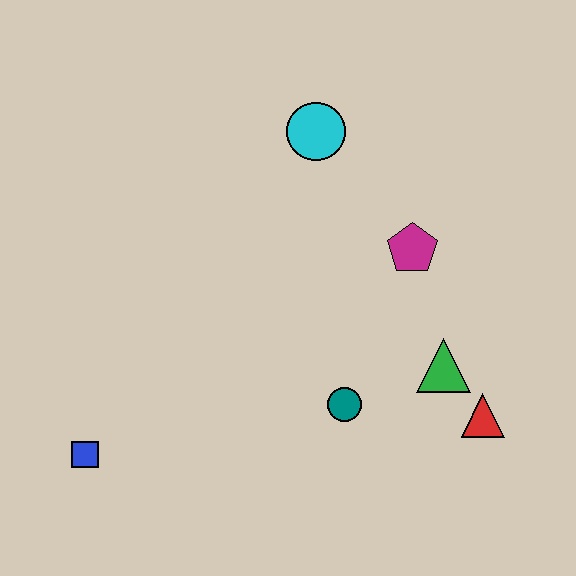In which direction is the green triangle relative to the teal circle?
The green triangle is to the right of the teal circle.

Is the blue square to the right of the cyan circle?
No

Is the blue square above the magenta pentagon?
No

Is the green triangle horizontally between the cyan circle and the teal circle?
No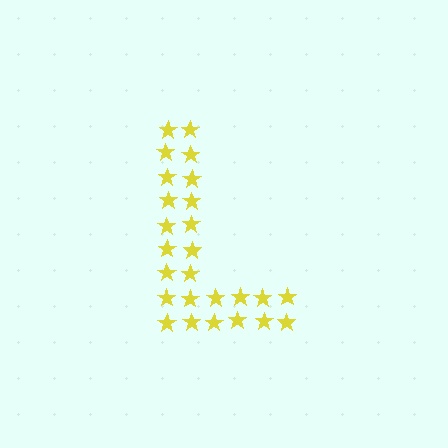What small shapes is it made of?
It is made of small stars.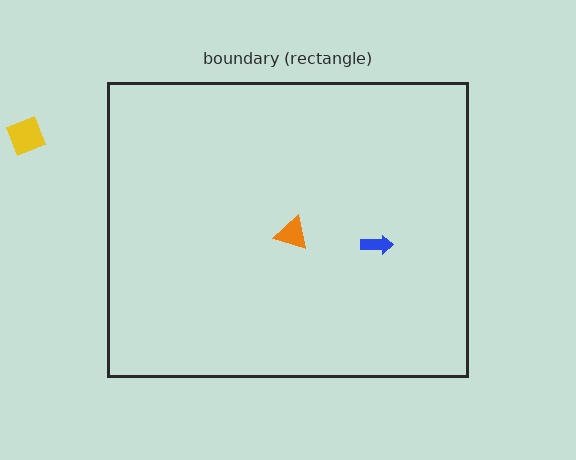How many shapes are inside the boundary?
2 inside, 1 outside.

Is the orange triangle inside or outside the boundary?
Inside.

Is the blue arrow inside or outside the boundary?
Inside.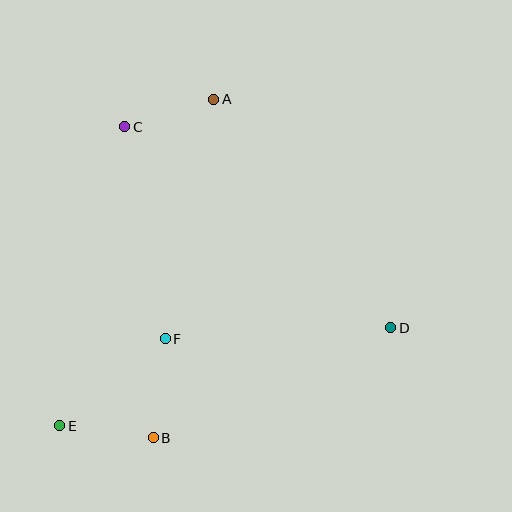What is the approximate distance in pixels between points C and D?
The distance between C and D is approximately 333 pixels.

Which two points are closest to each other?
Points A and C are closest to each other.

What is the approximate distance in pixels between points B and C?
The distance between B and C is approximately 312 pixels.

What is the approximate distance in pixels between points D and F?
The distance between D and F is approximately 225 pixels.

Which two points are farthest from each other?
Points A and E are farthest from each other.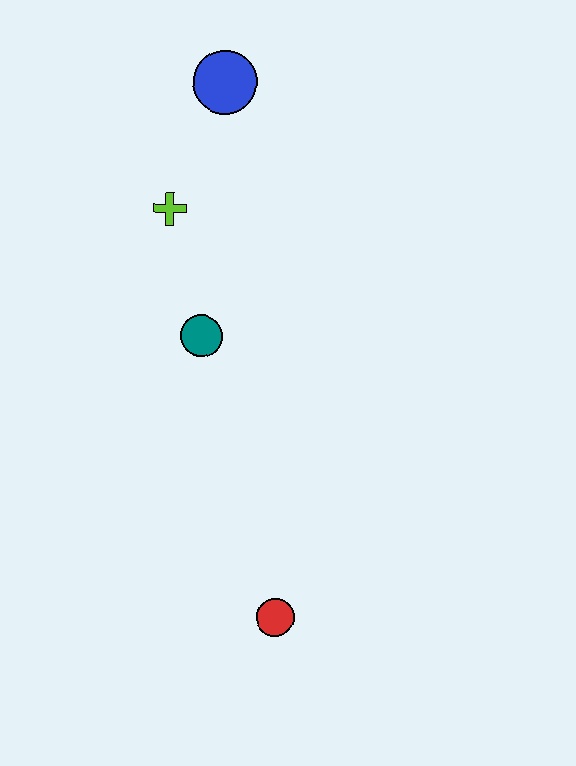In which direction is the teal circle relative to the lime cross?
The teal circle is below the lime cross.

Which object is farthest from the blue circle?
The red circle is farthest from the blue circle.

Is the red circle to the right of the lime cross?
Yes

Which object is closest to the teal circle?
The lime cross is closest to the teal circle.